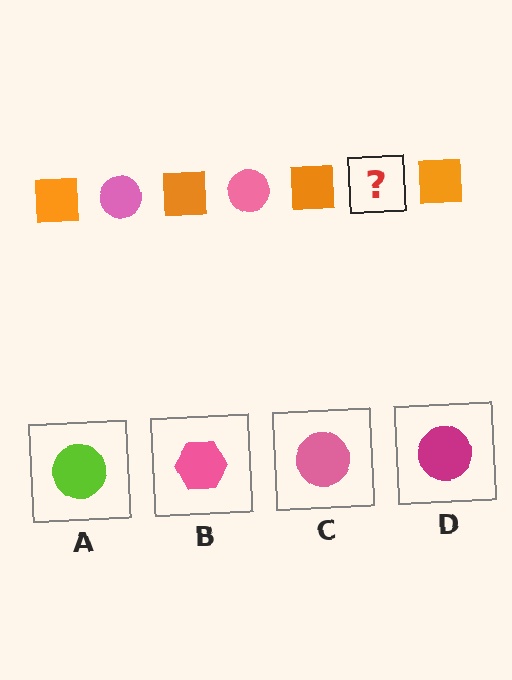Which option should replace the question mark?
Option C.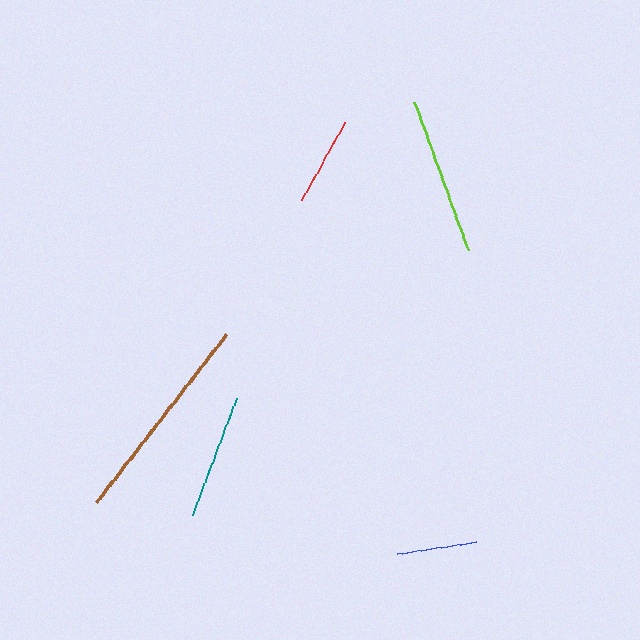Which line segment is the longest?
The brown line is the longest at approximately 213 pixels.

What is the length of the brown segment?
The brown segment is approximately 213 pixels long.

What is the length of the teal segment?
The teal segment is approximately 124 pixels long.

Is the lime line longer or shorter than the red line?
The lime line is longer than the red line.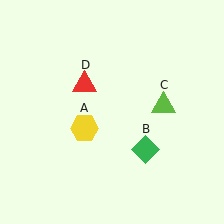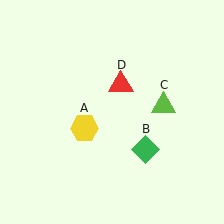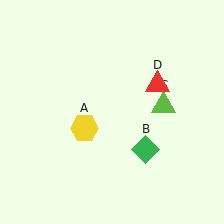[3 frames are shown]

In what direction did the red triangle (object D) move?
The red triangle (object D) moved right.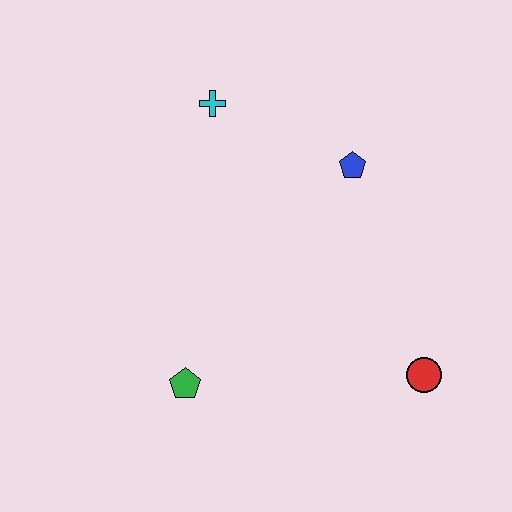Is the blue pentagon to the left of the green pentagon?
No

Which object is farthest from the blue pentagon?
The green pentagon is farthest from the blue pentagon.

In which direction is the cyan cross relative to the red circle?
The cyan cross is above the red circle.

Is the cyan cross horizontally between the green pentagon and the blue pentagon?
Yes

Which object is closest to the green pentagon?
The red circle is closest to the green pentagon.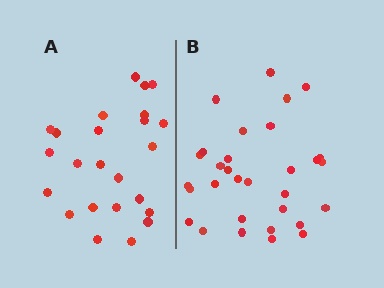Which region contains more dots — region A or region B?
Region B (the right region) has more dots.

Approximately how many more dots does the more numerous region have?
Region B has roughly 8 or so more dots than region A.